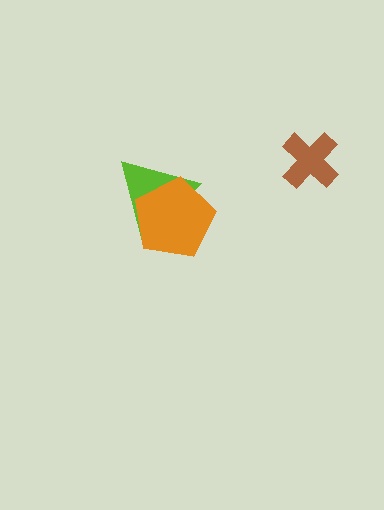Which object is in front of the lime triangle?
The orange pentagon is in front of the lime triangle.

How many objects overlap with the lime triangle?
1 object overlaps with the lime triangle.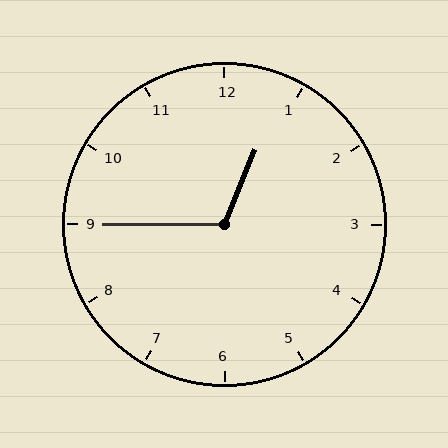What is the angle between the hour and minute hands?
Approximately 112 degrees.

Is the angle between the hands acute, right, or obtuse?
It is obtuse.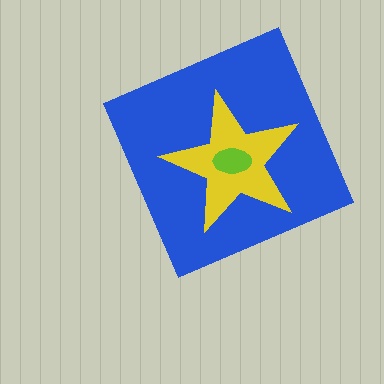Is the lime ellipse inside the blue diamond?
Yes.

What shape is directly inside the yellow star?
The lime ellipse.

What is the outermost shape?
The blue diamond.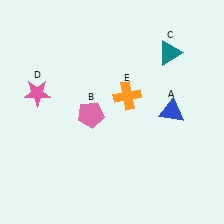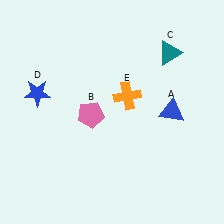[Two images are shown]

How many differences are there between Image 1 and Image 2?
There is 1 difference between the two images.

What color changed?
The star (D) changed from pink in Image 1 to blue in Image 2.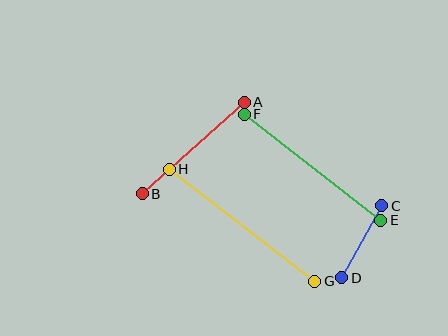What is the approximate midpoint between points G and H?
The midpoint is at approximately (242, 225) pixels.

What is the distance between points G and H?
The distance is approximately 184 pixels.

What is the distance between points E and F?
The distance is approximately 173 pixels.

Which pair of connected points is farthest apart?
Points G and H are farthest apart.